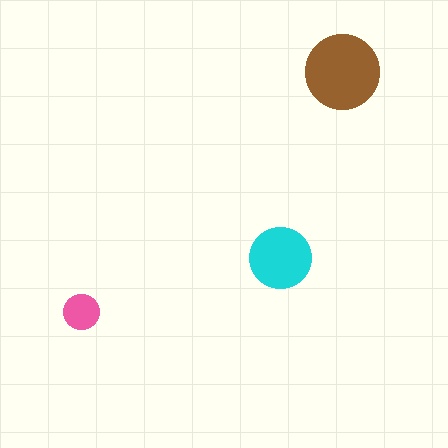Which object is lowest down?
The pink circle is bottommost.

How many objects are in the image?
There are 3 objects in the image.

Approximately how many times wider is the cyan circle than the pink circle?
About 1.5 times wider.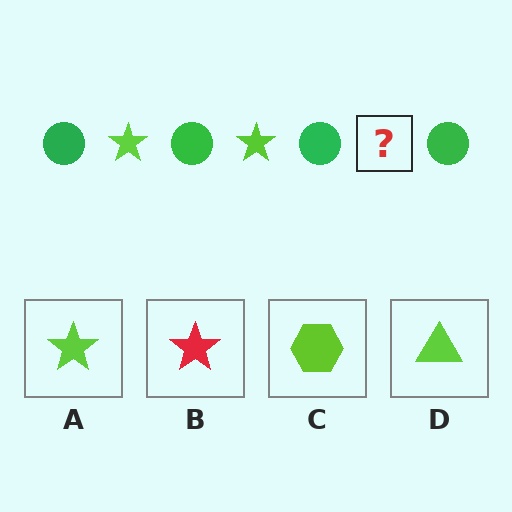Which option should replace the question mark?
Option A.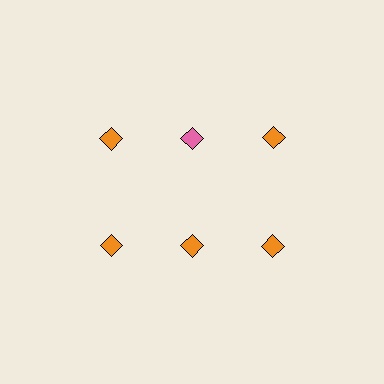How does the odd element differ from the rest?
It has a different color: pink instead of orange.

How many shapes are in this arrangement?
There are 6 shapes arranged in a grid pattern.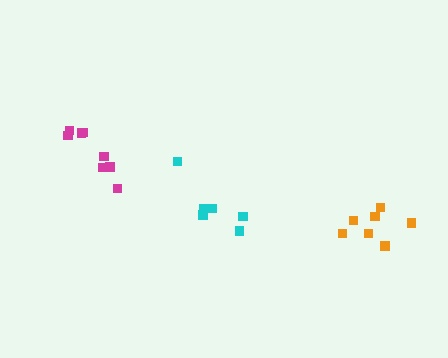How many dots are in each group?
Group 1: 6 dots, Group 2: 8 dots, Group 3: 7 dots (21 total).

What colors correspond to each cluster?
The clusters are colored: cyan, magenta, orange.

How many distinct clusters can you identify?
There are 3 distinct clusters.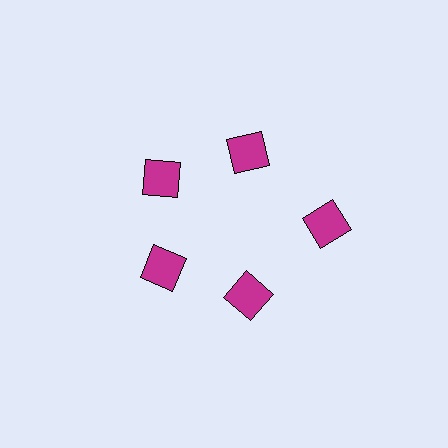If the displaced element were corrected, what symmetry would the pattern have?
It would have 5-fold rotational symmetry — the pattern would map onto itself every 72 degrees.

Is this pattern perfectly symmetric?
No. The 5 magenta squares are arranged in a ring, but one element near the 3 o'clock position is pushed outward from the center, breaking the 5-fold rotational symmetry.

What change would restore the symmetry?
The symmetry would be restored by moving it inward, back onto the ring so that all 5 squares sit at equal angles and equal distance from the center.